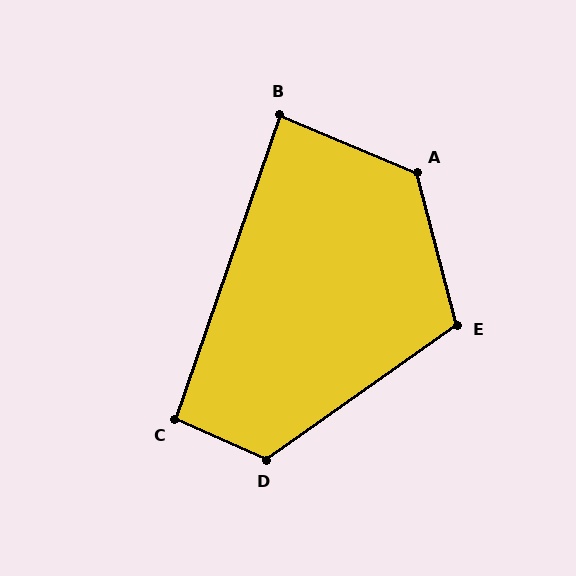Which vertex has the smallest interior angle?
B, at approximately 86 degrees.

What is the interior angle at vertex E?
Approximately 111 degrees (obtuse).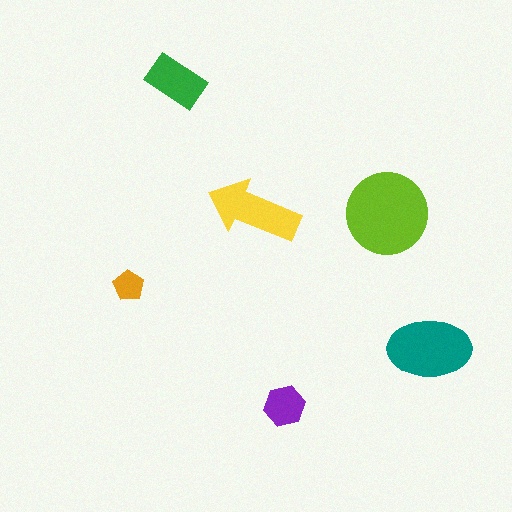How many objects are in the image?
There are 6 objects in the image.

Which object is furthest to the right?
The teal ellipse is rightmost.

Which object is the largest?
The lime circle.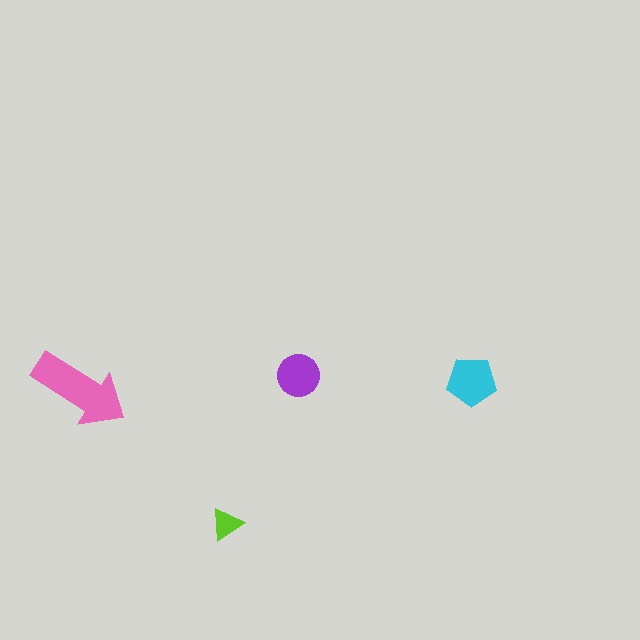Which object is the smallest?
The lime triangle.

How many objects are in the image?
There are 4 objects in the image.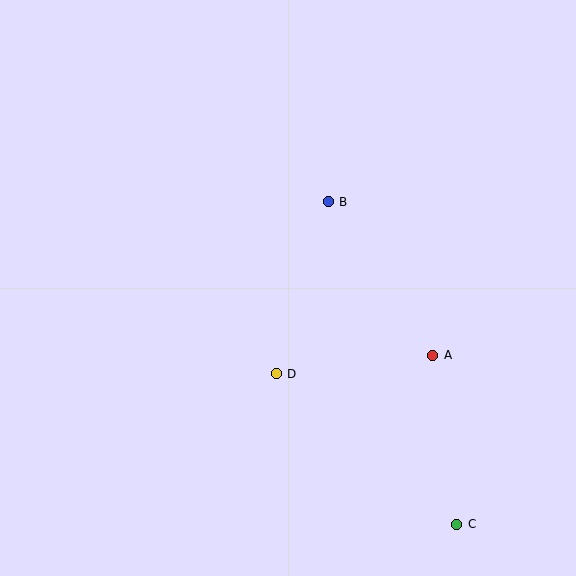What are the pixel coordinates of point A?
Point A is at (433, 355).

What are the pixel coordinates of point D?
Point D is at (276, 374).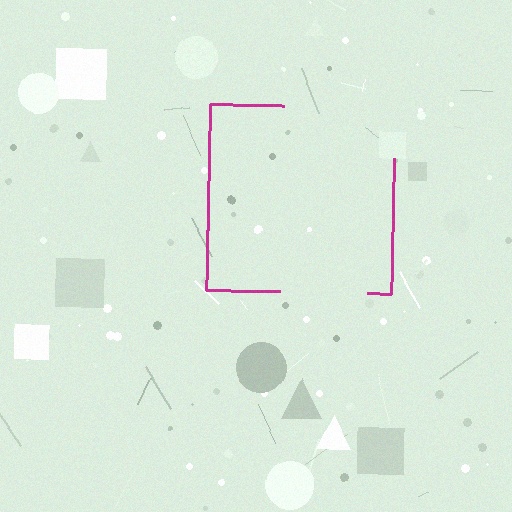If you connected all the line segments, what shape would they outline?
They would outline a square.